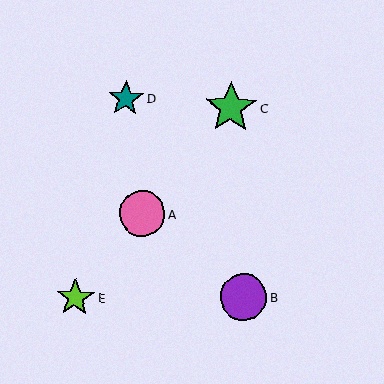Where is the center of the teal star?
The center of the teal star is at (126, 98).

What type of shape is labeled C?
Shape C is a green star.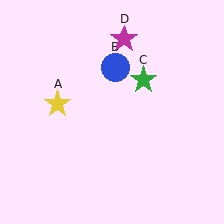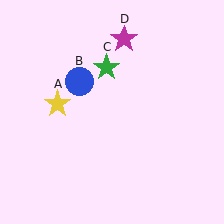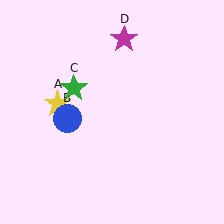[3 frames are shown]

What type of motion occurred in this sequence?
The blue circle (object B), green star (object C) rotated counterclockwise around the center of the scene.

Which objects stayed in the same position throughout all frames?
Yellow star (object A) and magenta star (object D) remained stationary.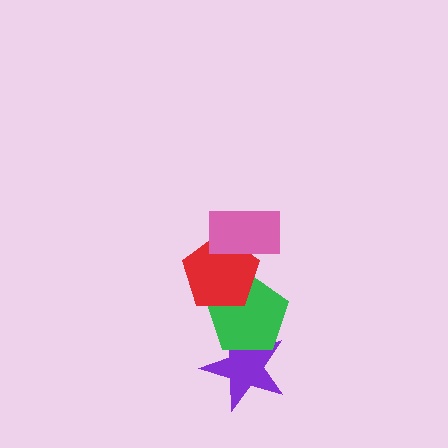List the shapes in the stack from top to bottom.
From top to bottom: the pink rectangle, the red pentagon, the green pentagon, the purple star.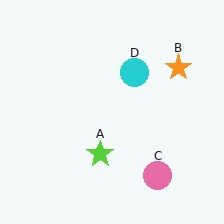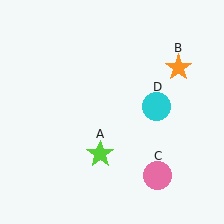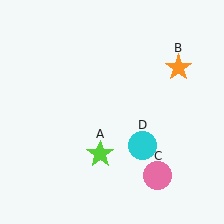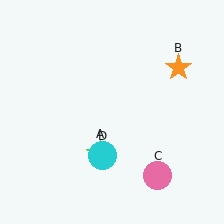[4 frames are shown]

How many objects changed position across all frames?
1 object changed position: cyan circle (object D).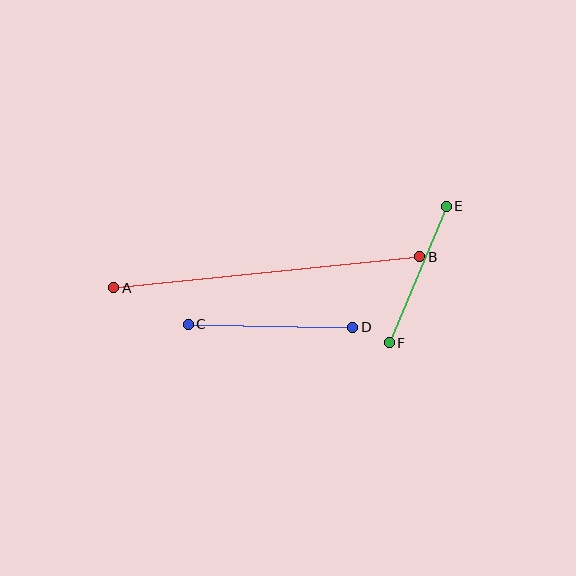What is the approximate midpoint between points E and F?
The midpoint is at approximately (418, 274) pixels.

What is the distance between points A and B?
The distance is approximately 308 pixels.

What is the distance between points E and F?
The distance is approximately 147 pixels.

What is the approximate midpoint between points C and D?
The midpoint is at approximately (271, 326) pixels.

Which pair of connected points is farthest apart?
Points A and B are farthest apart.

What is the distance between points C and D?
The distance is approximately 164 pixels.